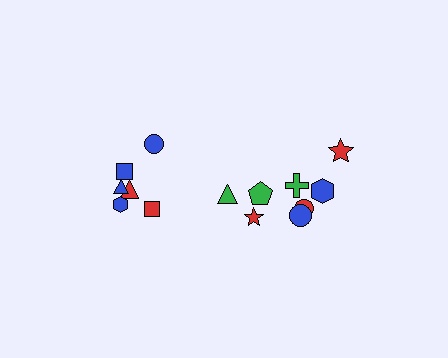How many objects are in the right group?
There are 8 objects.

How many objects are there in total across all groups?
There are 14 objects.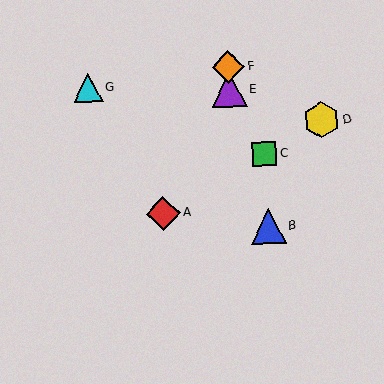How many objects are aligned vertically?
2 objects (E, F) are aligned vertically.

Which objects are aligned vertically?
Objects E, F are aligned vertically.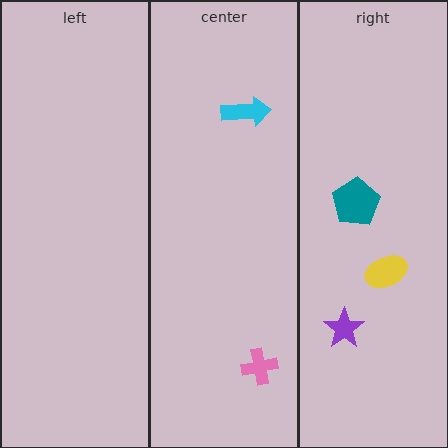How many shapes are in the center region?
2.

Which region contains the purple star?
The right region.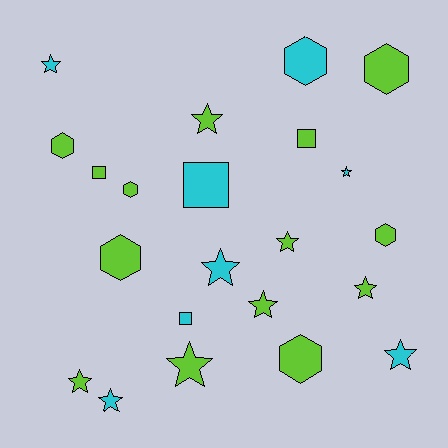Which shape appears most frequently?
Star, with 11 objects.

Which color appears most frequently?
Lime, with 14 objects.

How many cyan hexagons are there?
There is 1 cyan hexagon.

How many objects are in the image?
There are 22 objects.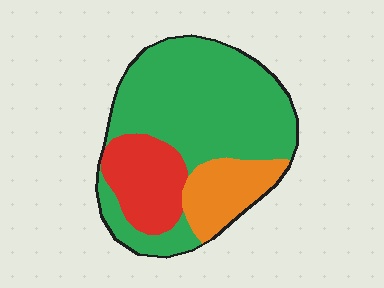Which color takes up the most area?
Green, at roughly 65%.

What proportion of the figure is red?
Red covers roughly 20% of the figure.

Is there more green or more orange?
Green.